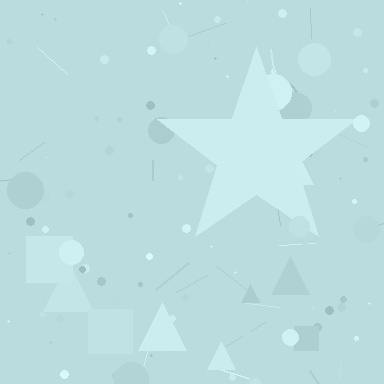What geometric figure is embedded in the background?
A star is embedded in the background.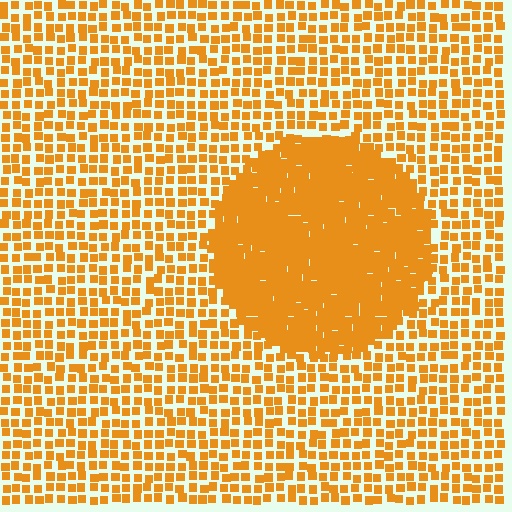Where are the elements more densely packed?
The elements are more densely packed inside the circle boundary.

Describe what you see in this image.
The image contains small orange elements arranged at two different densities. A circle-shaped region is visible where the elements are more densely packed than the surrounding area.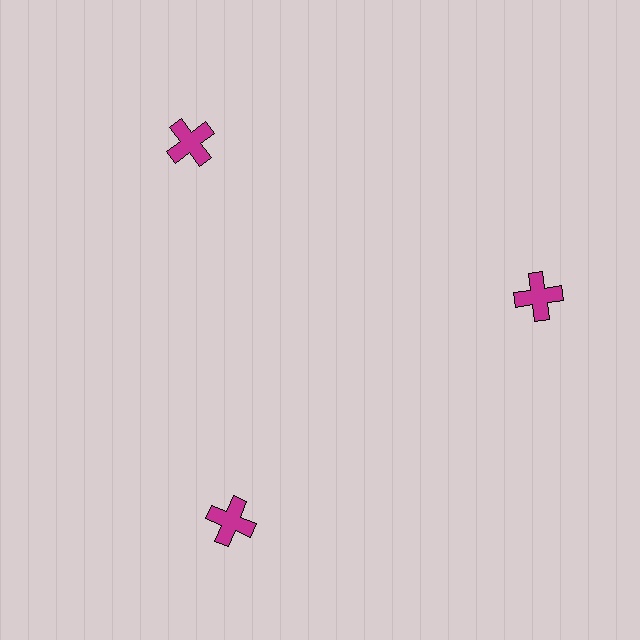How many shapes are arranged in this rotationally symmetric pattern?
There are 3 shapes, arranged in 3 groups of 1.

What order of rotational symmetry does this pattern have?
This pattern has 3-fold rotational symmetry.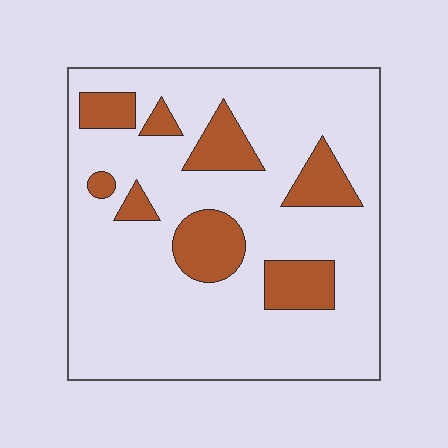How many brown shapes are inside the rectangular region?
8.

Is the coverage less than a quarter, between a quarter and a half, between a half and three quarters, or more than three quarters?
Less than a quarter.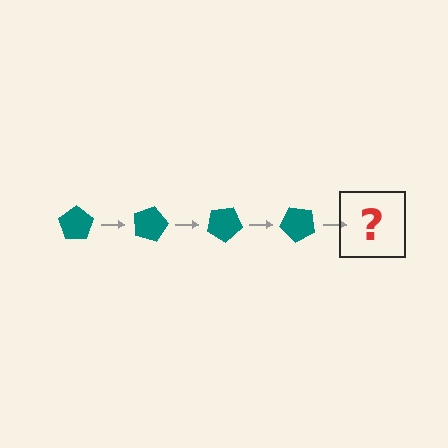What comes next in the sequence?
The next element should be a teal pentagon rotated 60 degrees.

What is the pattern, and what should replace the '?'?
The pattern is that the pentagon rotates 15 degrees each step. The '?' should be a teal pentagon rotated 60 degrees.